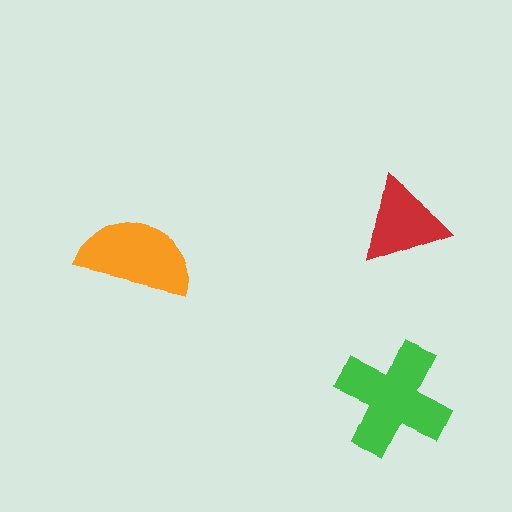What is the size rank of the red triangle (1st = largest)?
3rd.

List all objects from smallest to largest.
The red triangle, the orange semicircle, the green cross.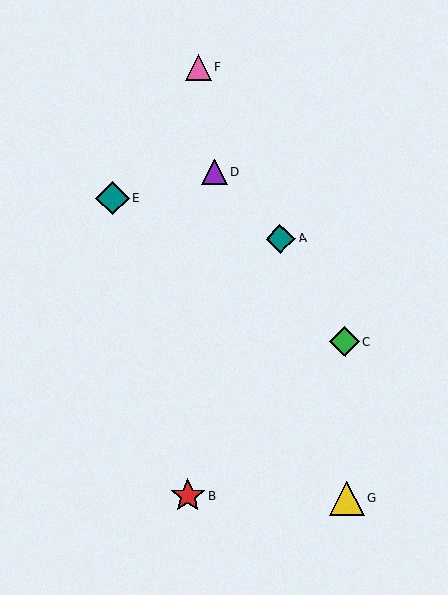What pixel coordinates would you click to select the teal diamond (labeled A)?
Click at (280, 239) to select the teal diamond A.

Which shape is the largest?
The yellow triangle (labeled G) is the largest.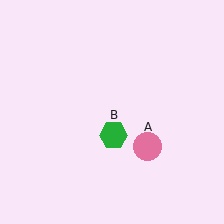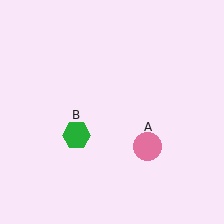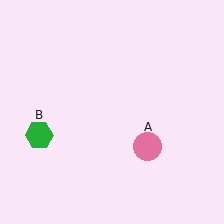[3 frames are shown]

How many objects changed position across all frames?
1 object changed position: green hexagon (object B).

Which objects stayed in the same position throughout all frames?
Pink circle (object A) remained stationary.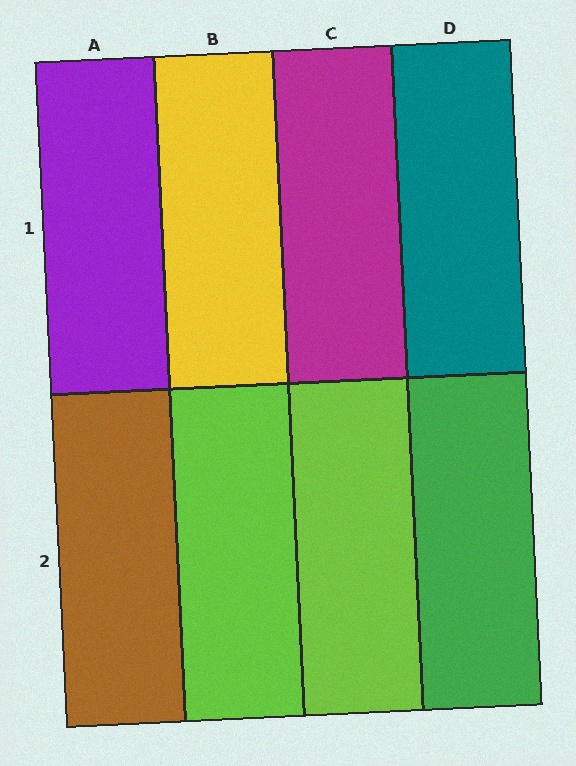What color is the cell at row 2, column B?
Lime.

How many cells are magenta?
1 cell is magenta.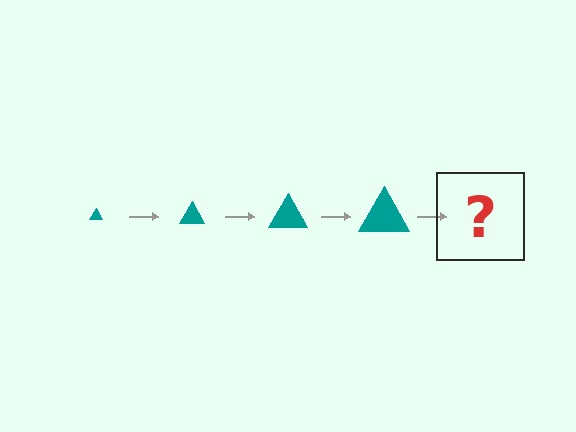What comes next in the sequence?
The next element should be a teal triangle, larger than the previous one.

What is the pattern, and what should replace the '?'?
The pattern is that the triangle gets progressively larger each step. The '?' should be a teal triangle, larger than the previous one.